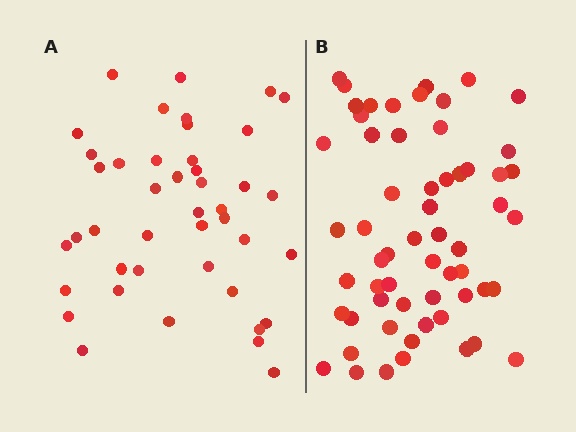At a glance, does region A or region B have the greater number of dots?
Region B (the right region) has more dots.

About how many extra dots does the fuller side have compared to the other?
Region B has approximately 15 more dots than region A.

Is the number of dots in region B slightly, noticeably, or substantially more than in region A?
Region B has noticeably more, but not dramatically so. The ratio is roughly 1.4 to 1.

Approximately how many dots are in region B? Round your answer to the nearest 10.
About 60 dots. (The exact count is 59, which rounds to 60.)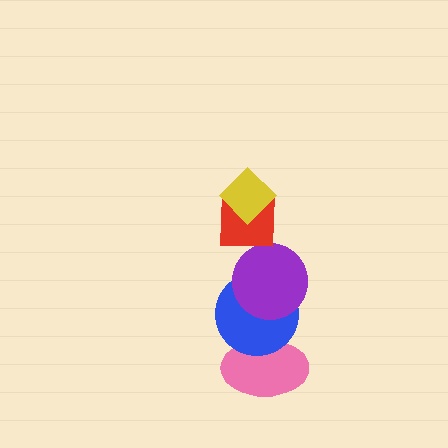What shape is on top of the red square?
The yellow diamond is on top of the red square.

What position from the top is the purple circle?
The purple circle is 3rd from the top.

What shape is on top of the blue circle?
The purple circle is on top of the blue circle.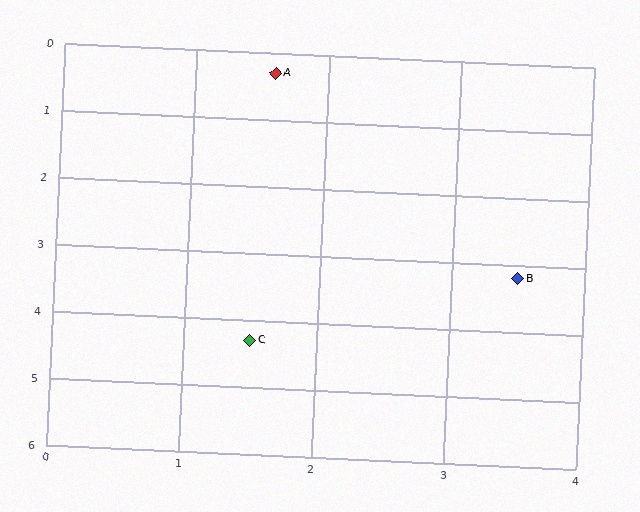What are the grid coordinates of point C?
Point C is at approximately (1.5, 4.3).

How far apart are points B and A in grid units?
Points B and A are about 3.5 grid units apart.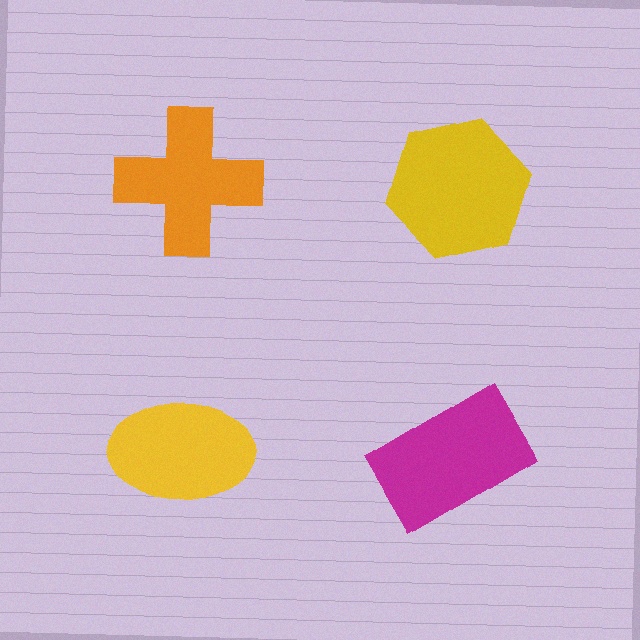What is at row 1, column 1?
An orange cross.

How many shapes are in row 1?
2 shapes.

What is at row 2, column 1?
A yellow ellipse.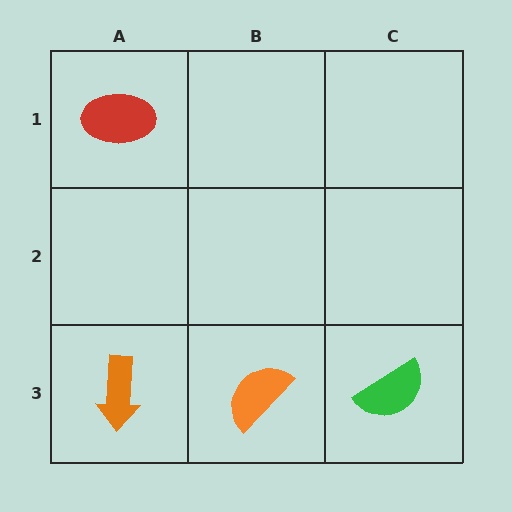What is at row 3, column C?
A green semicircle.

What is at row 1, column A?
A red ellipse.